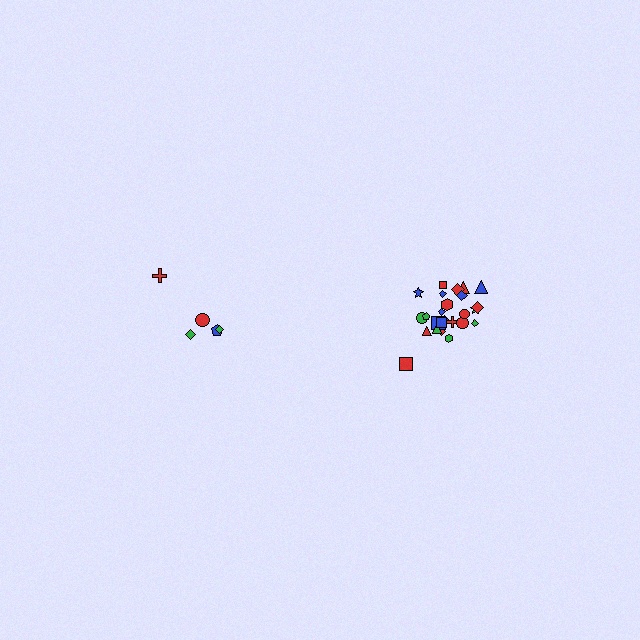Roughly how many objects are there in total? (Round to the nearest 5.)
Roughly 30 objects in total.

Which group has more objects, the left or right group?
The right group.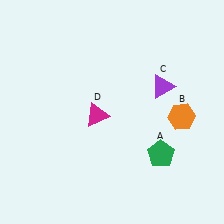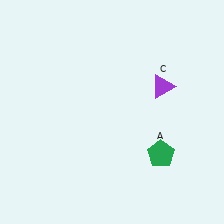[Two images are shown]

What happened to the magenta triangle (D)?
The magenta triangle (D) was removed in Image 2. It was in the bottom-left area of Image 1.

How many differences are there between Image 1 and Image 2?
There are 2 differences between the two images.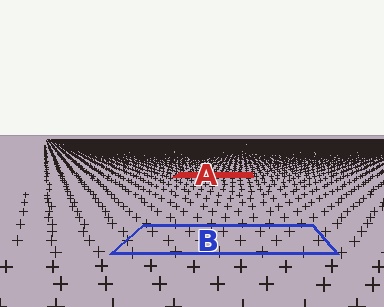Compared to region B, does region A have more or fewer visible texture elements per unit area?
Region A has more texture elements per unit area — they are packed more densely because it is farther away.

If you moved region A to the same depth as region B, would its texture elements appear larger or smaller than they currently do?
They would appear larger. At a closer depth, the same texture elements are projected at a bigger on-screen size.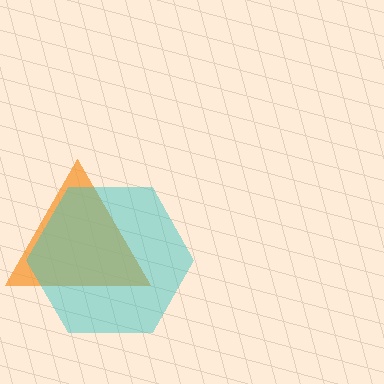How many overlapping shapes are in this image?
There are 2 overlapping shapes in the image.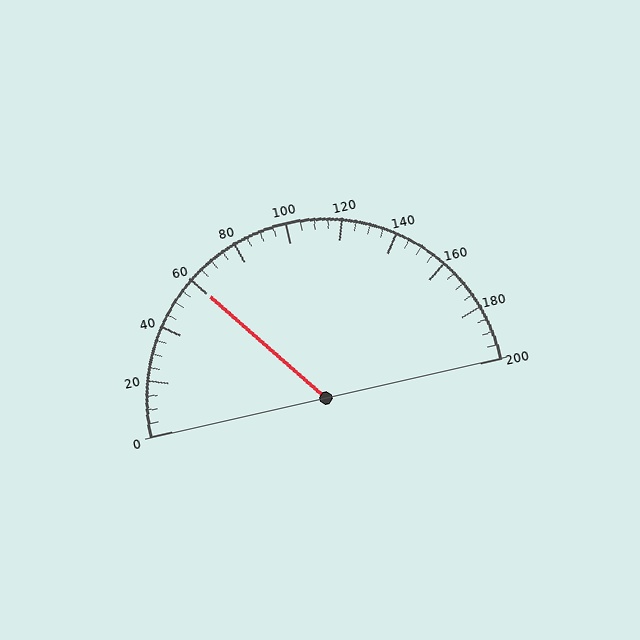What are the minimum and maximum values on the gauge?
The gauge ranges from 0 to 200.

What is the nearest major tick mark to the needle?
The nearest major tick mark is 60.